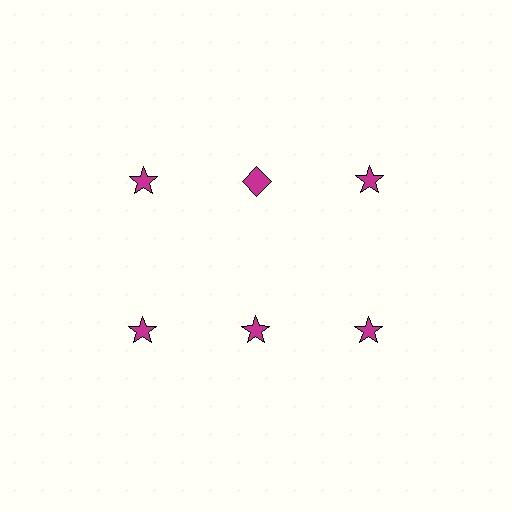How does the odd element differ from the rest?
It has a different shape: diamond instead of star.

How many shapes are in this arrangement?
There are 6 shapes arranged in a grid pattern.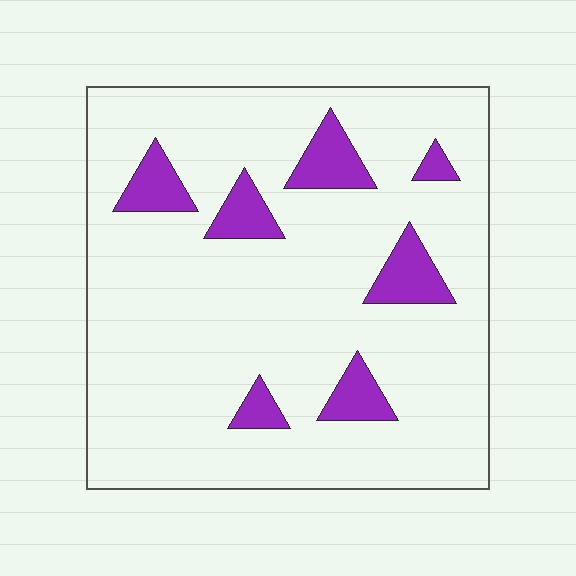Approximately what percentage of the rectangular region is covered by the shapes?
Approximately 10%.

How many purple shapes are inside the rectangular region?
7.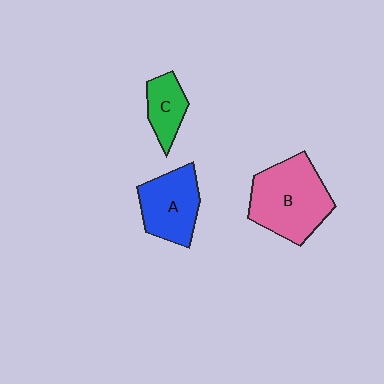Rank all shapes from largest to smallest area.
From largest to smallest: B (pink), A (blue), C (green).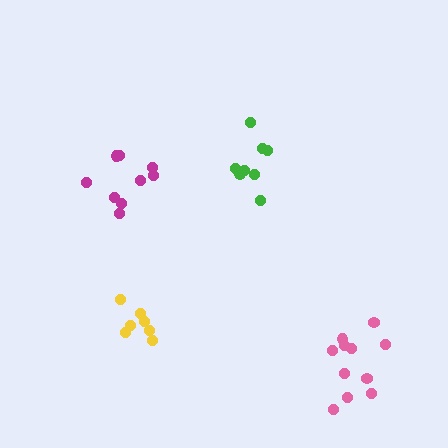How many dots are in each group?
Group 1: 7 dots, Group 2: 8 dots, Group 3: 11 dots, Group 4: 9 dots (35 total).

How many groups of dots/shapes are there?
There are 4 groups.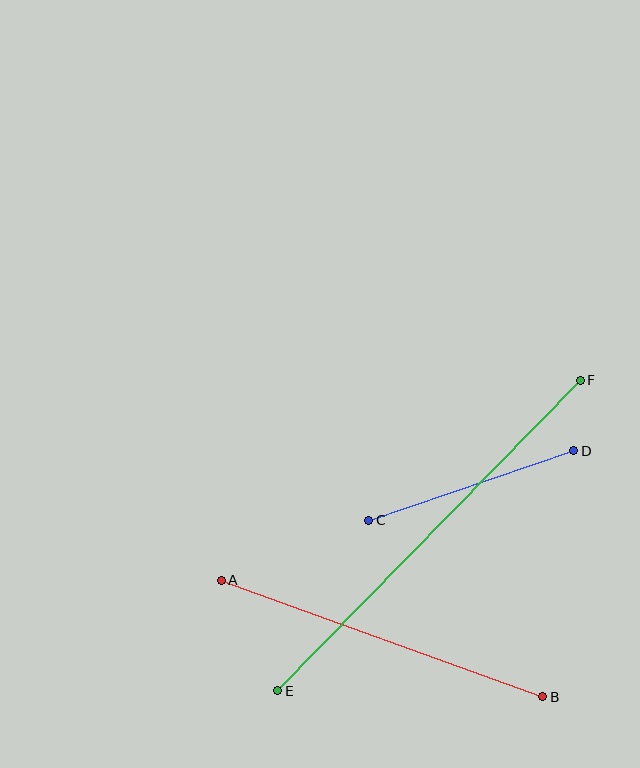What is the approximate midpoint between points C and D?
The midpoint is at approximately (471, 485) pixels.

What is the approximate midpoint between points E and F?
The midpoint is at approximately (429, 536) pixels.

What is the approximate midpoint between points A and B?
The midpoint is at approximately (382, 638) pixels.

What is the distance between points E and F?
The distance is approximately 434 pixels.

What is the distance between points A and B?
The distance is approximately 342 pixels.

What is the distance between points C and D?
The distance is approximately 217 pixels.